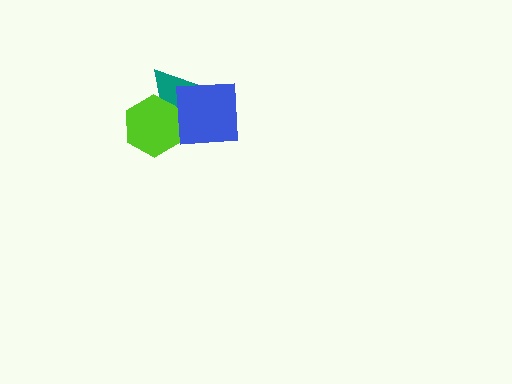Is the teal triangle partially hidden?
Yes, it is partially covered by another shape.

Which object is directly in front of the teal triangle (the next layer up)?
The lime hexagon is directly in front of the teal triangle.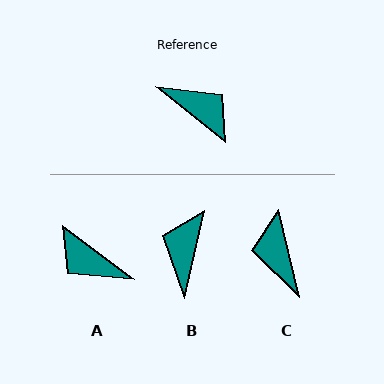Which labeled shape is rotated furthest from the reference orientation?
A, about 178 degrees away.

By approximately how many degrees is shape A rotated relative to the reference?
Approximately 178 degrees clockwise.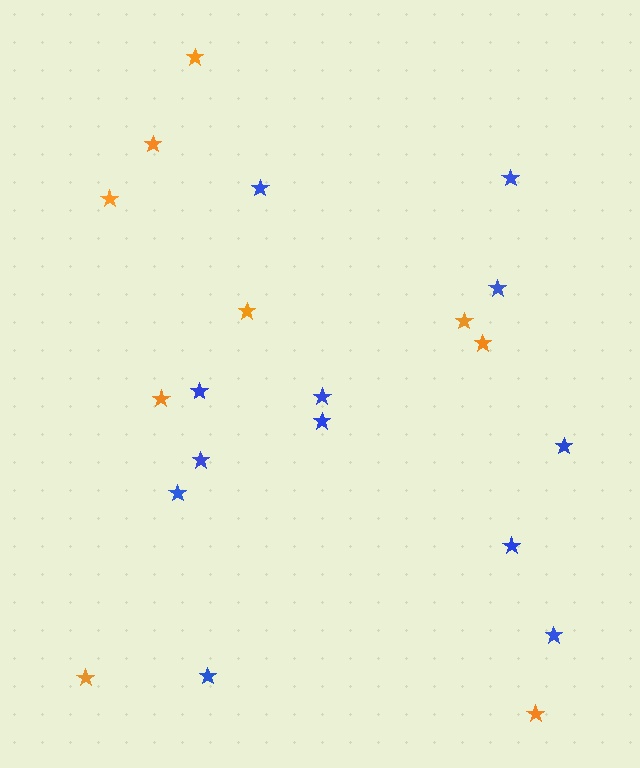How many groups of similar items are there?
There are 2 groups: one group of orange stars (9) and one group of blue stars (12).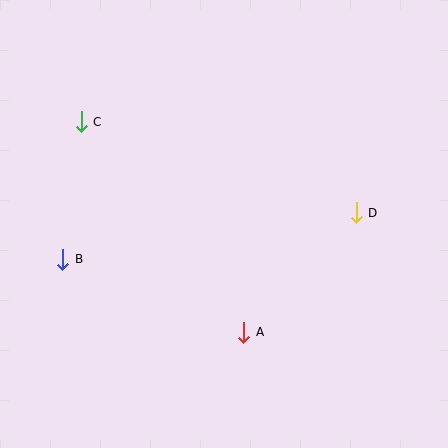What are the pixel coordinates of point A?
Point A is at (244, 332).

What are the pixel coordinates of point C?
Point C is at (81, 122).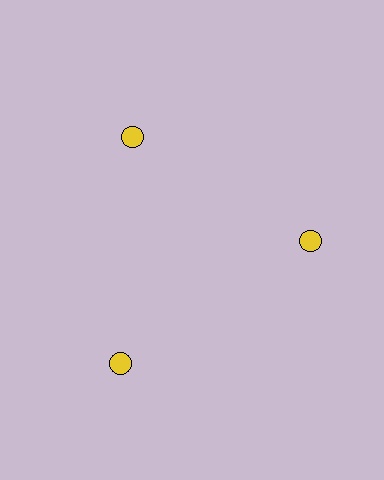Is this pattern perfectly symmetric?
No. The 3 yellow circles are arranged in a ring, but one element near the 7 o'clock position is pushed outward from the center, breaking the 3-fold rotational symmetry.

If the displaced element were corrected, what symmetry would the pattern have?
It would have 3-fold rotational symmetry — the pattern would map onto itself every 120 degrees.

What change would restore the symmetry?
The symmetry would be restored by moving it inward, back onto the ring so that all 3 circles sit at equal angles and equal distance from the center.